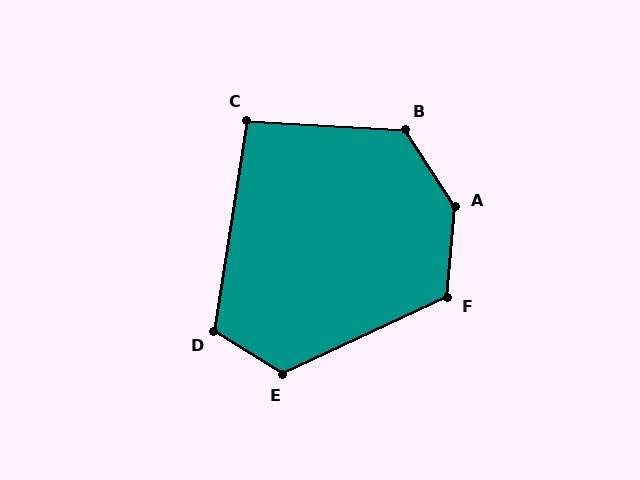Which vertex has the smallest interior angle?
C, at approximately 96 degrees.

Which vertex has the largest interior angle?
A, at approximately 142 degrees.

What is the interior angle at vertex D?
Approximately 114 degrees (obtuse).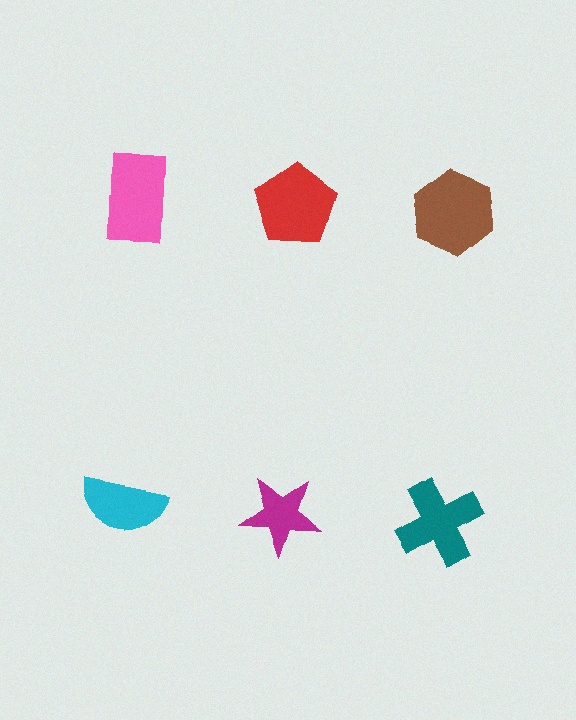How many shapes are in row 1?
3 shapes.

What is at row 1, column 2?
A red pentagon.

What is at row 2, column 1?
A cyan semicircle.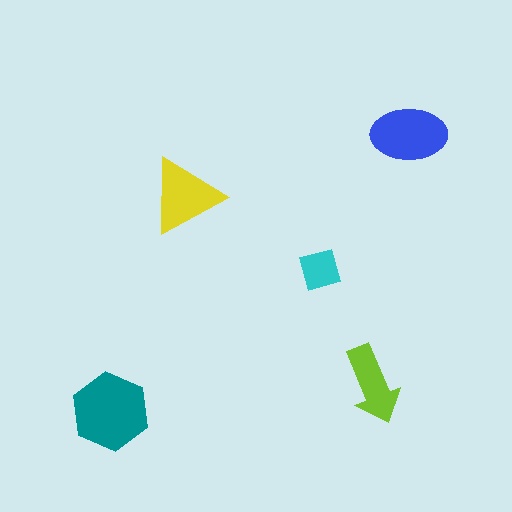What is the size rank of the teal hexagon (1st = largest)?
1st.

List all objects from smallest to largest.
The cyan square, the lime arrow, the yellow triangle, the blue ellipse, the teal hexagon.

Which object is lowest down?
The teal hexagon is bottommost.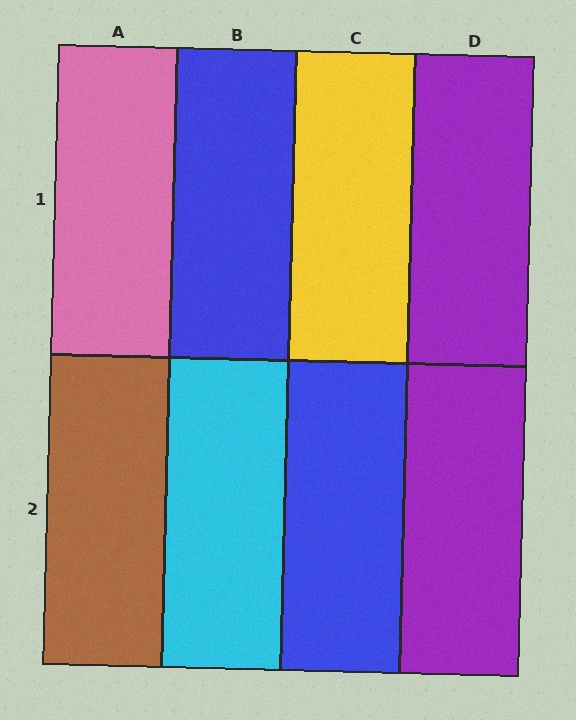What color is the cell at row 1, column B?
Blue.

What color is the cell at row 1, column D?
Purple.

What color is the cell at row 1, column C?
Yellow.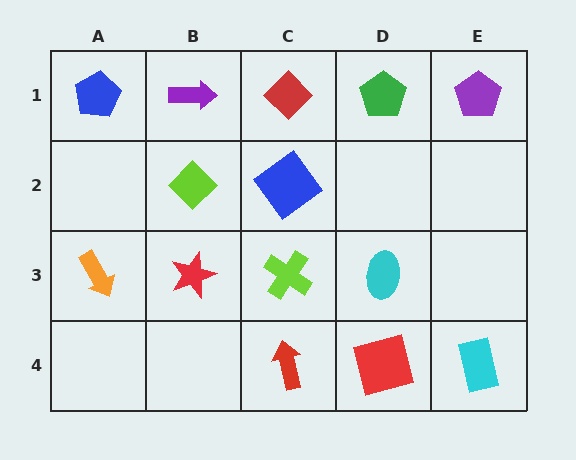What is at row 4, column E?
A cyan rectangle.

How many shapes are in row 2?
2 shapes.